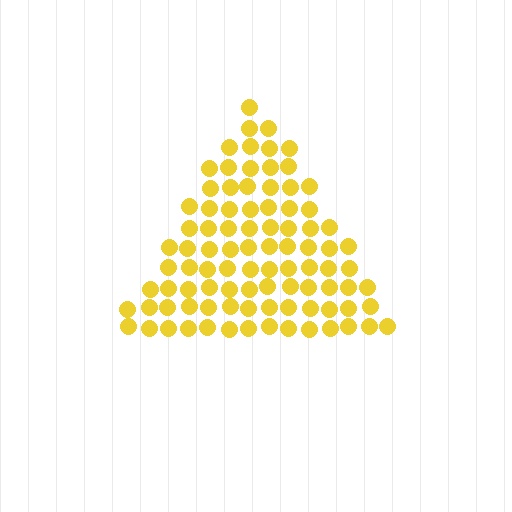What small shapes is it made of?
It is made of small circles.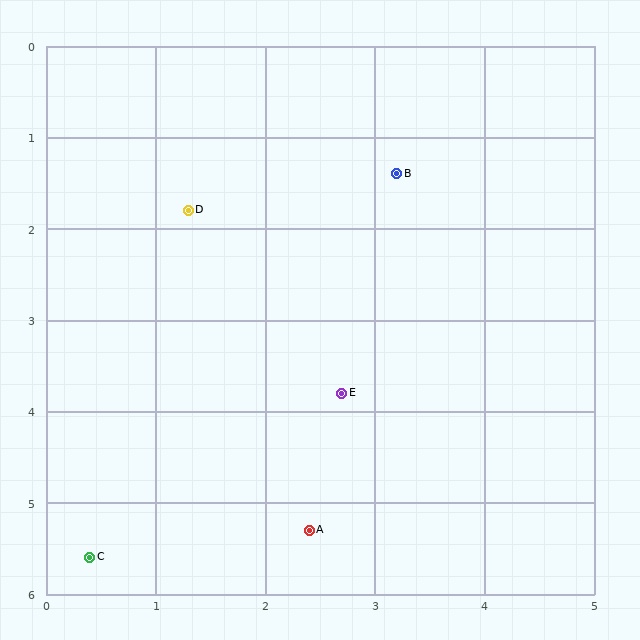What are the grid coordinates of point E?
Point E is at approximately (2.7, 3.8).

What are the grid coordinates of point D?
Point D is at approximately (1.3, 1.8).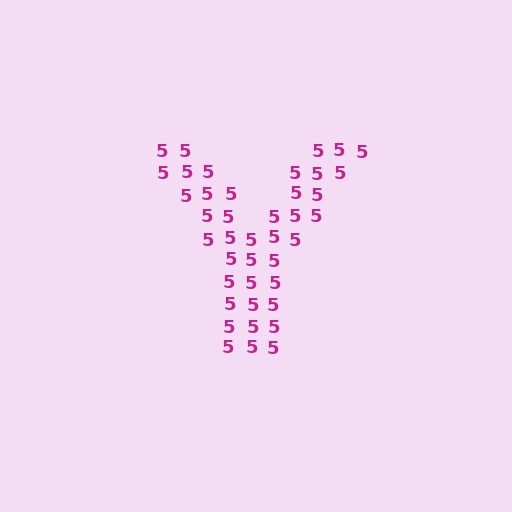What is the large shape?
The large shape is the letter Y.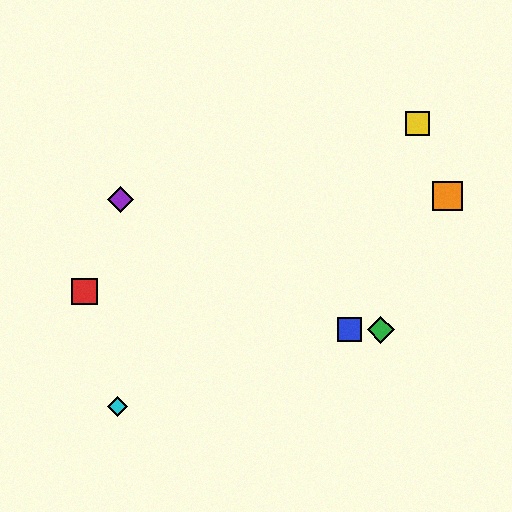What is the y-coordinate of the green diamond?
The green diamond is at y≈330.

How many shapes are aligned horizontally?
2 shapes (the blue square, the green diamond) are aligned horizontally.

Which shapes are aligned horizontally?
The blue square, the green diamond are aligned horizontally.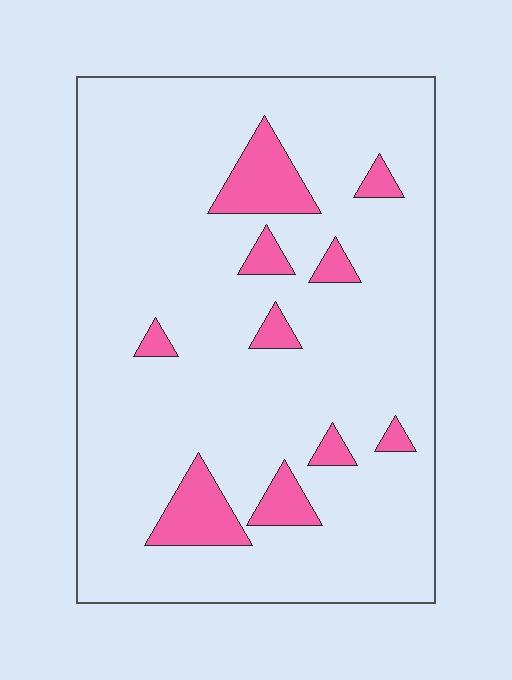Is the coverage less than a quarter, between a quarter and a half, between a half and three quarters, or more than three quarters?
Less than a quarter.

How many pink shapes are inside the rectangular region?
10.